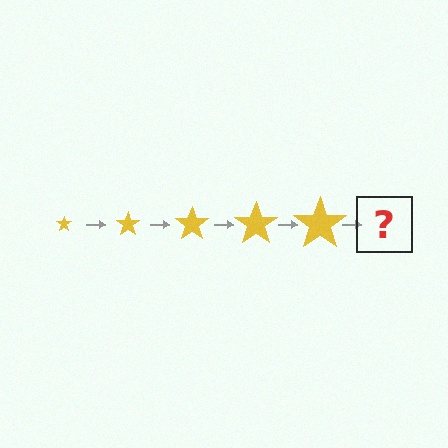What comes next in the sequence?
The next element should be a yellow star, larger than the previous one.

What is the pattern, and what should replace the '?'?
The pattern is that the star gets progressively larger each step. The '?' should be a yellow star, larger than the previous one.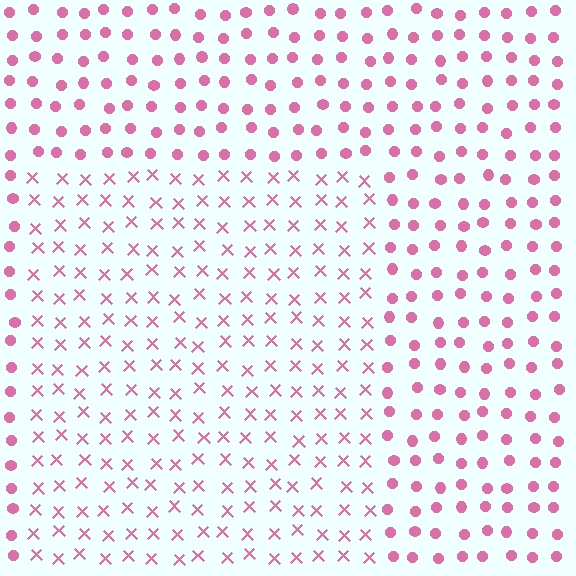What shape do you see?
I see a rectangle.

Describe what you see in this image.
The image is filled with small pink elements arranged in a uniform grid. A rectangle-shaped region contains X marks, while the surrounding area contains circles. The boundary is defined purely by the change in element shape.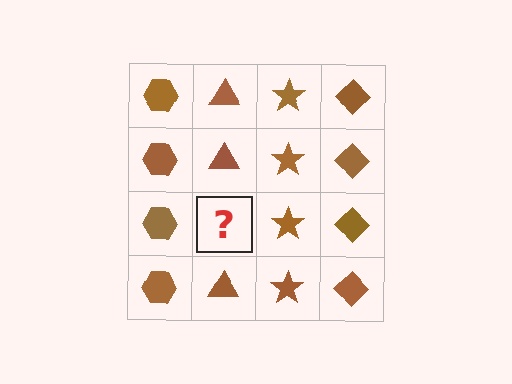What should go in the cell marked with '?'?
The missing cell should contain a brown triangle.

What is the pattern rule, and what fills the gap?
The rule is that each column has a consistent shape. The gap should be filled with a brown triangle.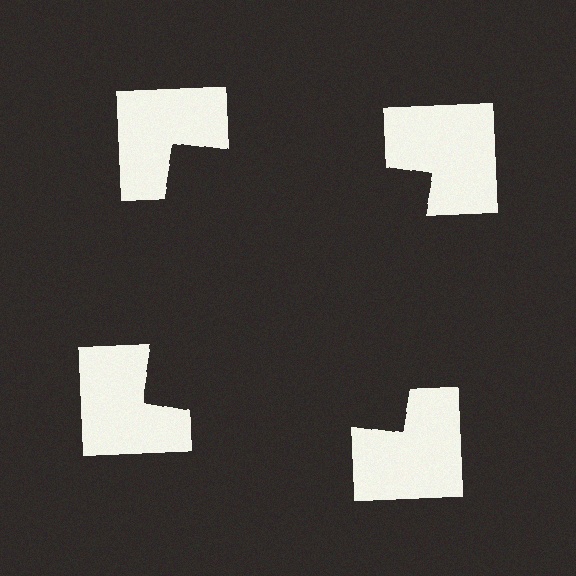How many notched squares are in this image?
There are 4 — one at each vertex of the illusory square.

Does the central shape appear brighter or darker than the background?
It typically appears slightly darker than the background, even though no actual brightness change is drawn.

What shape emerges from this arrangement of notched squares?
An illusory square — its edges are inferred from the aligned wedge cuts in the notched squares, not physically drawn.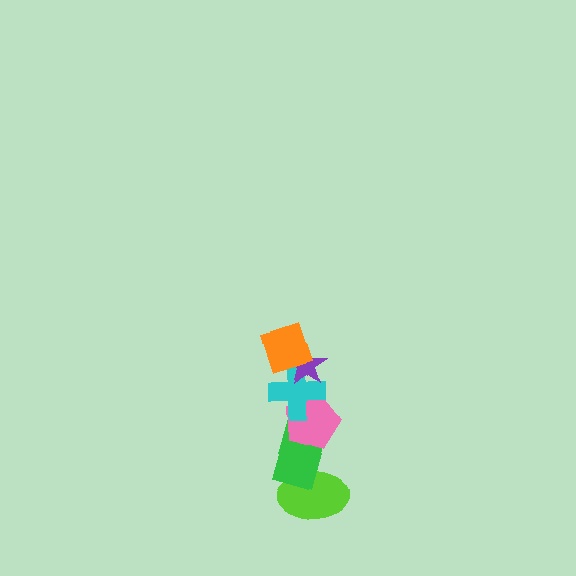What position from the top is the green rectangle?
The green rectangle is 5th from the top.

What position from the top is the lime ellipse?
The lime ellipse is 6th from the top.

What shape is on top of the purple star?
The orange square is on top of the purple star.